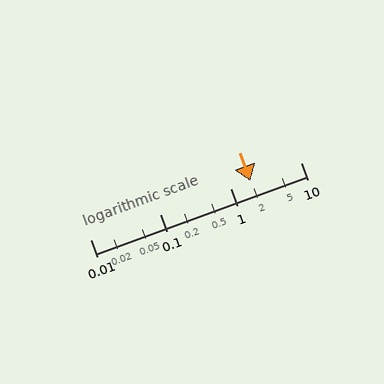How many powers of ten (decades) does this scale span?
The scale spans 3 decades, from 0.01 to 10.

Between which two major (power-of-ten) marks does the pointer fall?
The pointer is between 1 and 10.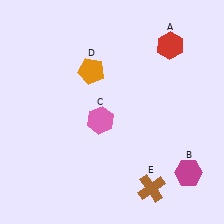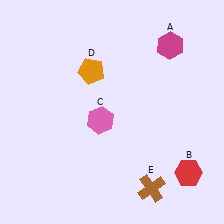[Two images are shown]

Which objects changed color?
A changed from red to magenta. B changed from magenta to red.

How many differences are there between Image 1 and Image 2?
There are 2 differences between the two images.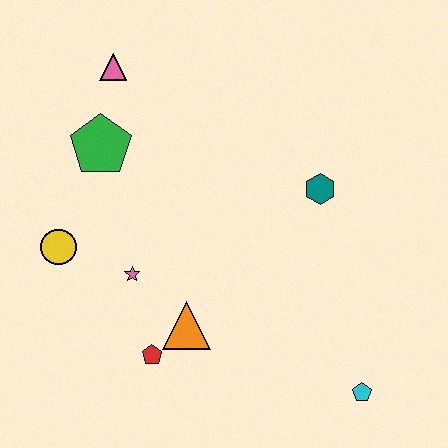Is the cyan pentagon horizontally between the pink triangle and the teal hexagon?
No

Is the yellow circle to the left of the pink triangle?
Yes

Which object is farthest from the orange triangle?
The pink triangle is farthest from the orange triangle.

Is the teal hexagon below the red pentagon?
No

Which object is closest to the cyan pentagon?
The orange triangle is closest to the cyan pentagon.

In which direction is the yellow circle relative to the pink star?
The yellow circle is to the left of the pink star.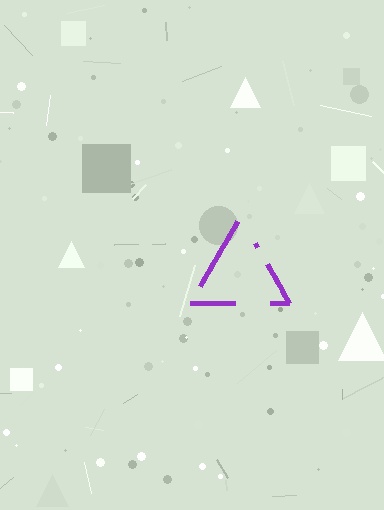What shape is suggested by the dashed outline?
The dashed outline suggests a triangle.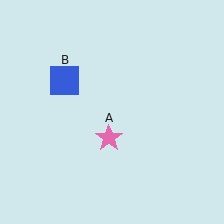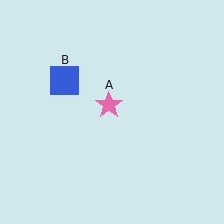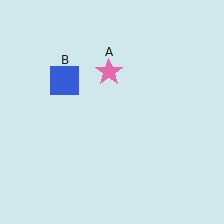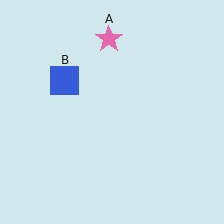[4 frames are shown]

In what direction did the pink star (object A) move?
The pink star (object A) moved up.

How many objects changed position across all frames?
1 object changed position: pink star (object A).